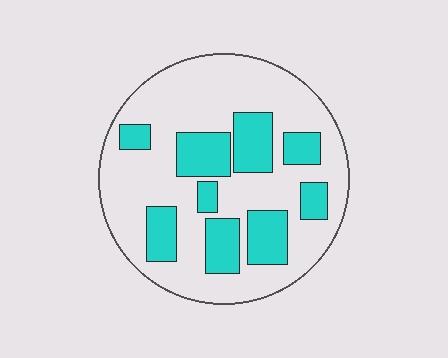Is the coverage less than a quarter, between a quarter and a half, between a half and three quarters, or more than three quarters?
Between a quarter and a half.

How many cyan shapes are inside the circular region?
9.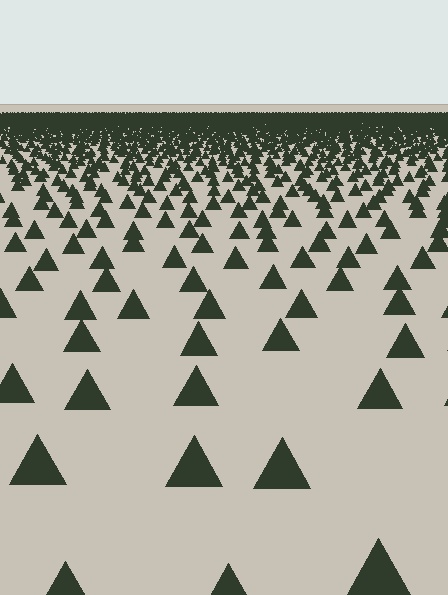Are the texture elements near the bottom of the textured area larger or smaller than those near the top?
Larger. Near the bottom, elements are closer to the viewer and appear at a bigger on-screen size.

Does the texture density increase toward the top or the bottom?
Density increases toward the top.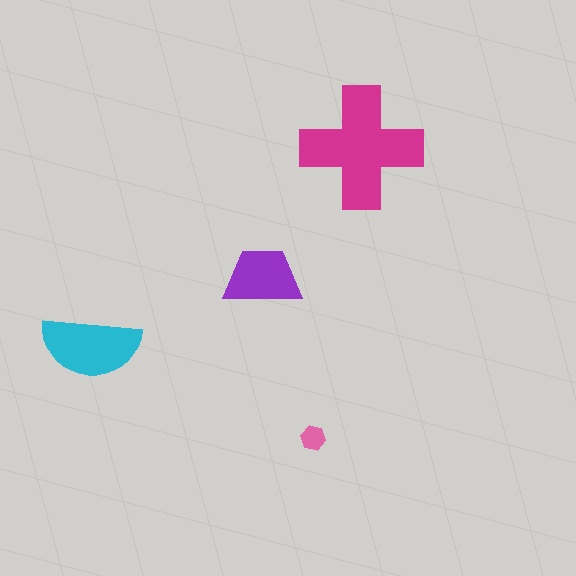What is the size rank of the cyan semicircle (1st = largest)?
2nd.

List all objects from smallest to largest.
The pink hexagon, the purple trapezoid, the cyan semicircle, the magenta cross.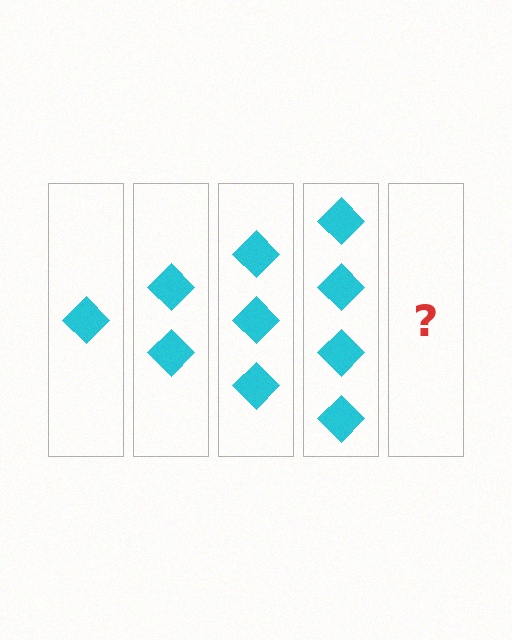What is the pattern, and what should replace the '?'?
The pattern is that each step adds one more diamond. The '?' should be 5 diamonds.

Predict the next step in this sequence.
The next step is 5 diamonds.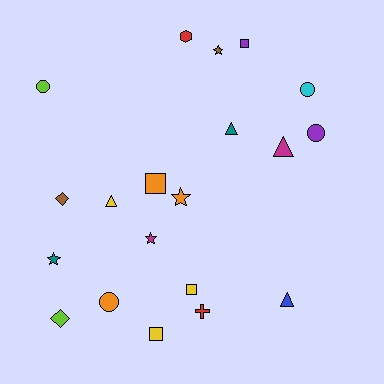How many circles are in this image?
There are 4 circles.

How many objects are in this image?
There are 20 objects.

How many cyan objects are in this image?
There is 1 cyan object.